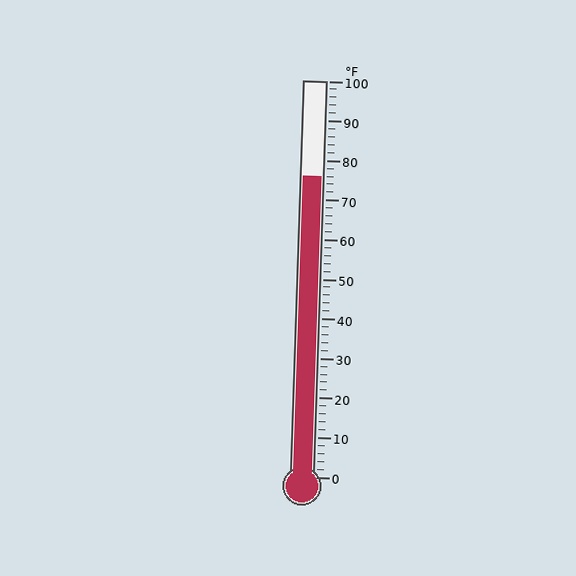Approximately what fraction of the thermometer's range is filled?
The thermometer is filled to approximately 75% of its range.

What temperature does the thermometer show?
The thermometer shows approximately 76°F.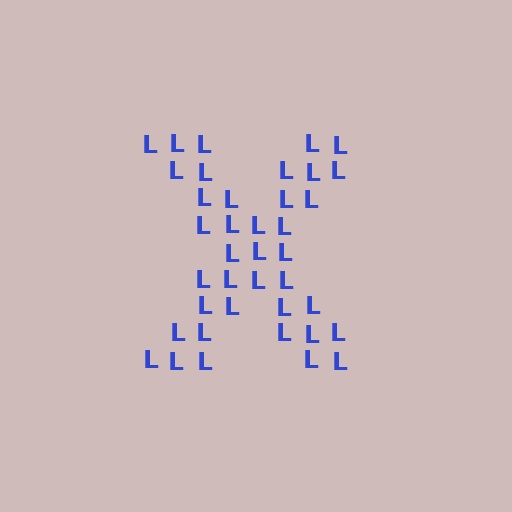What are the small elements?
The small elements are letter L's.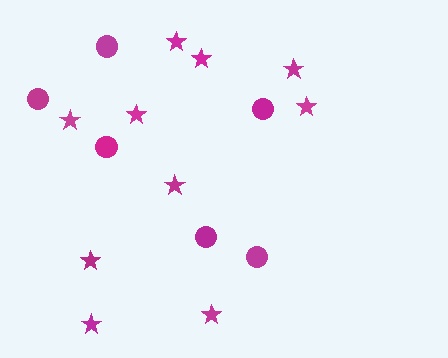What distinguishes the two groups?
There are 2 groups: one group of circles (6) and one group of stars (10).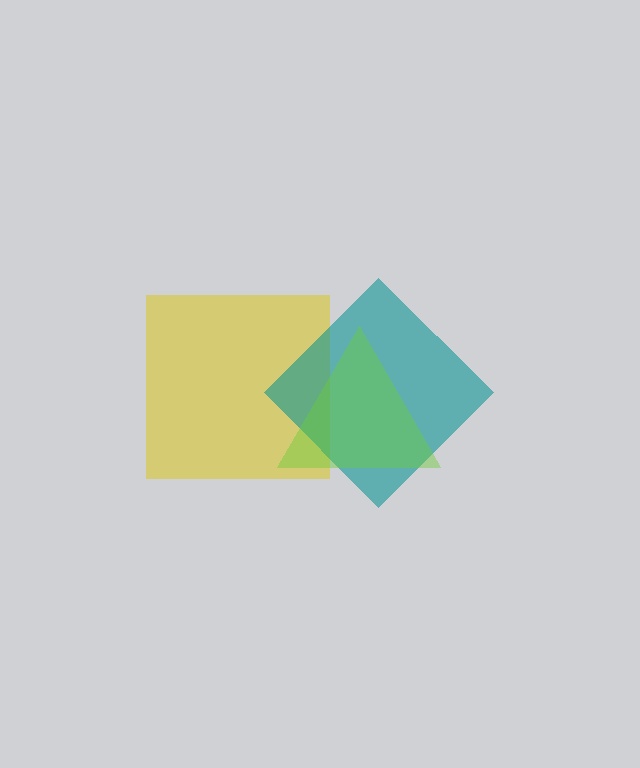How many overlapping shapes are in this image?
There are 3 overlapping shapes in the image.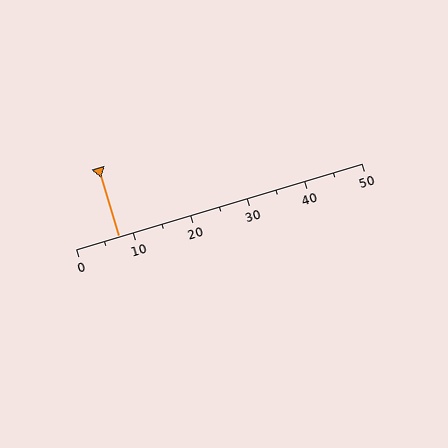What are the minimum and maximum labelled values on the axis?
The axis runs from 0 to 50.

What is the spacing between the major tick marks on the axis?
The major ticks are spaced 10 apart.